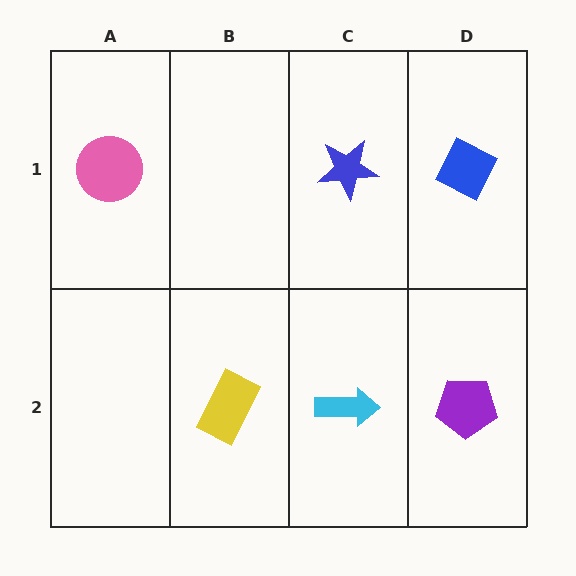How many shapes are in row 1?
3 shapes.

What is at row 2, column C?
A cyan arrow.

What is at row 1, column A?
A pink circle.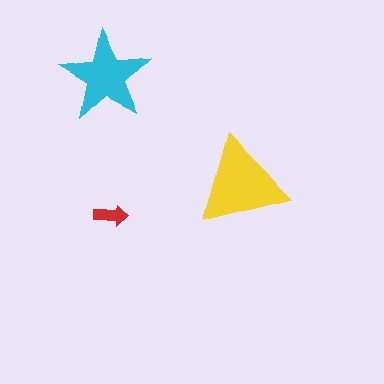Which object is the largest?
The yellow triangle.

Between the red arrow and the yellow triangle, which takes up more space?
The yellow triangle.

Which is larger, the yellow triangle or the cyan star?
The yellow triangle.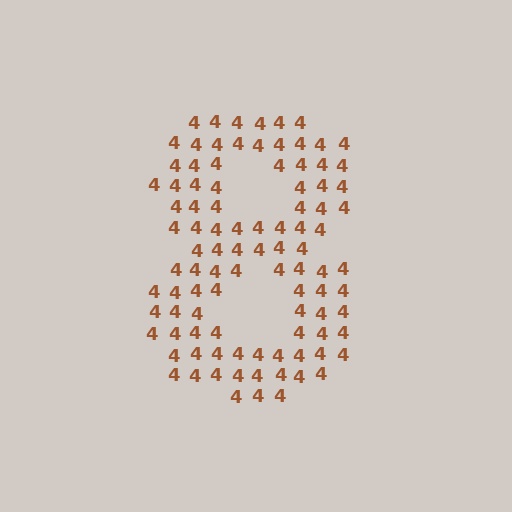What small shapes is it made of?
It is made of small digit 4's.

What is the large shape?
The large shape is the digit 8.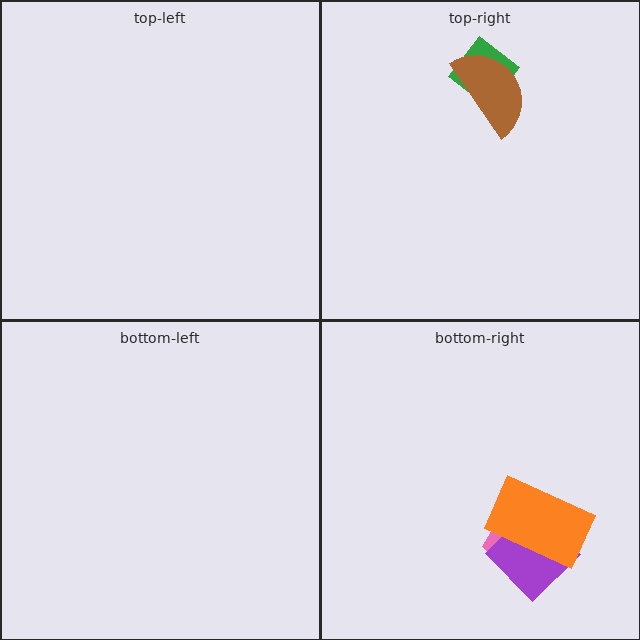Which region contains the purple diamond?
The bottom-right region.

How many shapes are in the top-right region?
2.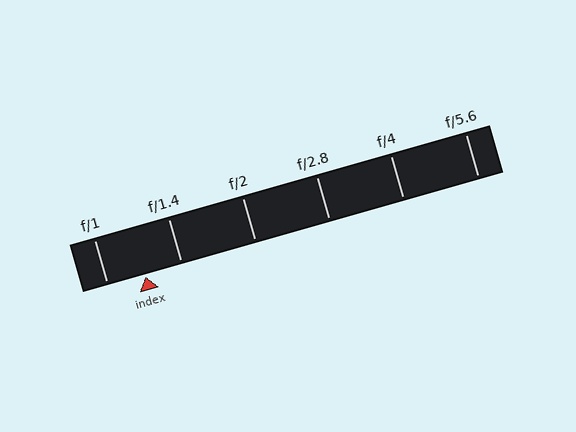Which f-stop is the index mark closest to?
The index mark is closest to f/1.4.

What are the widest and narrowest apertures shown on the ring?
The widest aperture shown is f/1 and the narrowest is f/5.6.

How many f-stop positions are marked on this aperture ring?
There are 6 f-stop positions marked.